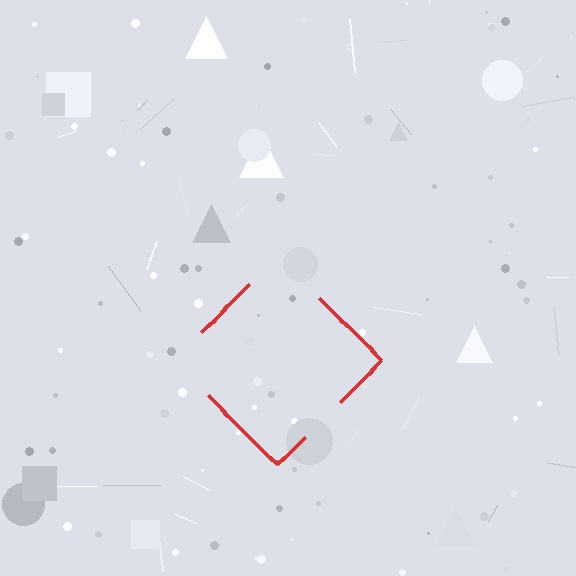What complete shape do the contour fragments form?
The contour fragments form a diamond.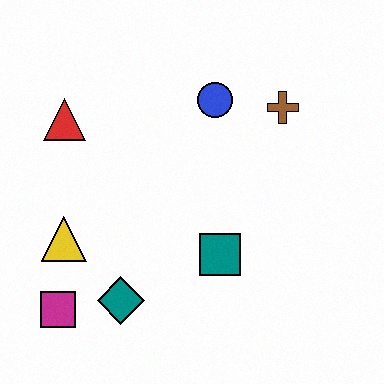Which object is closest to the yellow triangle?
The magenta square is closest to the yellow triangle.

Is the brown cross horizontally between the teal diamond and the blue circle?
No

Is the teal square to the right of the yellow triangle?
Yes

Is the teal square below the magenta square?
No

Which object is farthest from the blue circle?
The magenta square is farthest from the blue circle.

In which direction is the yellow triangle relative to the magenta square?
The yellow triangle is above the magenta square.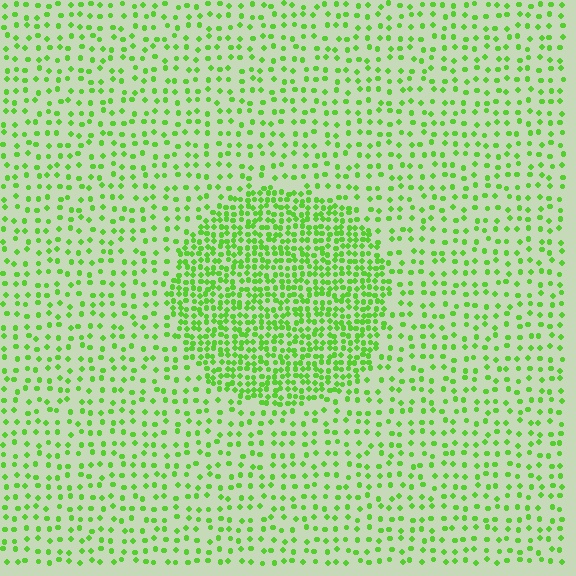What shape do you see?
I see a circle.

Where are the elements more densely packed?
The elements are more densely packed inside the circle boundary.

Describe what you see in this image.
The image contains small lime elements arranged at two different densities. A circle-shaped region is visible where the elements are more densely packed than the surrounding area.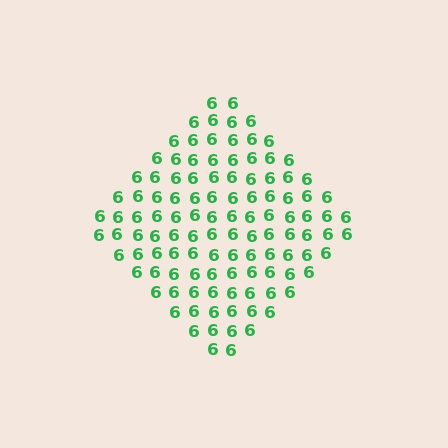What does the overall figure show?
The overall figure shows a diamond.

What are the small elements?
The small elements are digit 6's.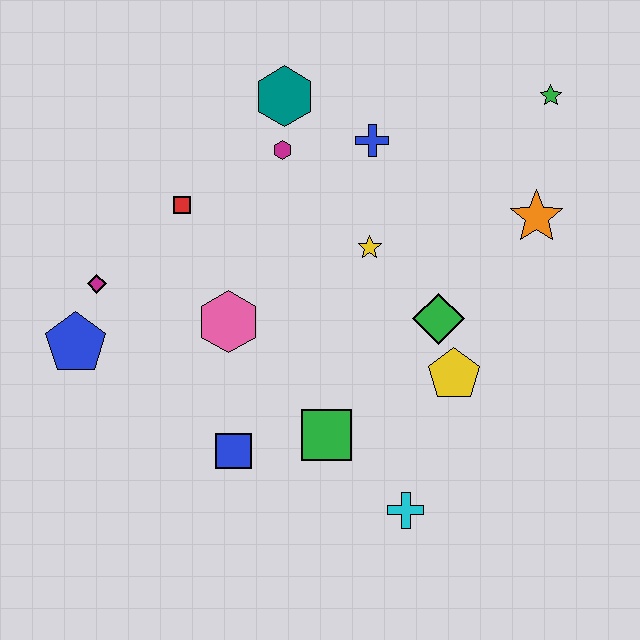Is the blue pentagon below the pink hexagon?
Yes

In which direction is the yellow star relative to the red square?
The yellow star is to the right of the red square.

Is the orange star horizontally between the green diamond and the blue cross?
No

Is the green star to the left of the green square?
No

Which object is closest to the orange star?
The green star is closest to the orange star.